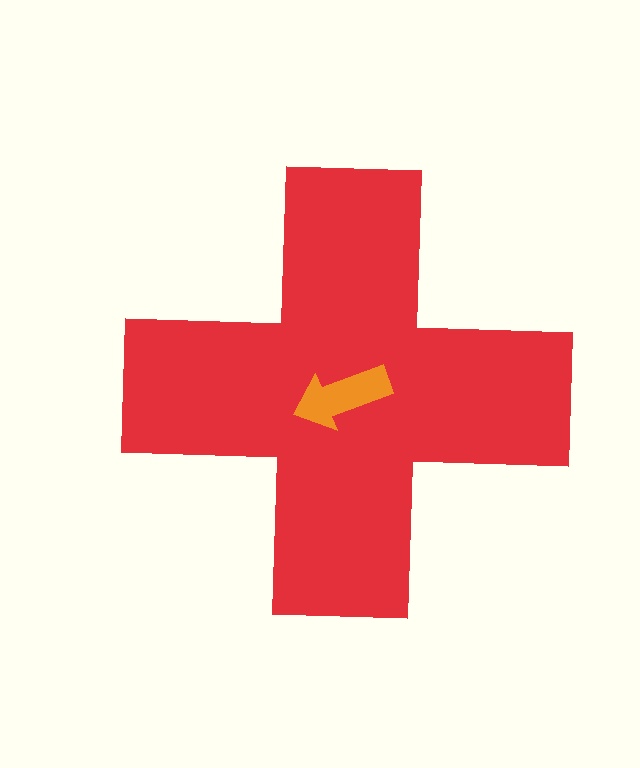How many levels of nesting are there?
2.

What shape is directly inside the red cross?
The orange arrow.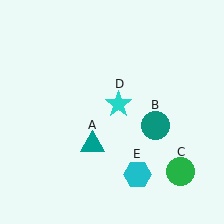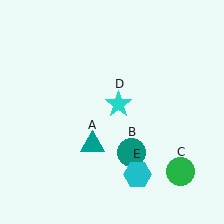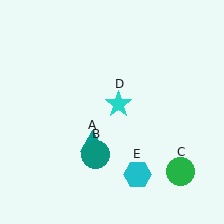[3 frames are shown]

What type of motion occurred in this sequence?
The teal circle (object B) rotated clockwise around the center of the scene.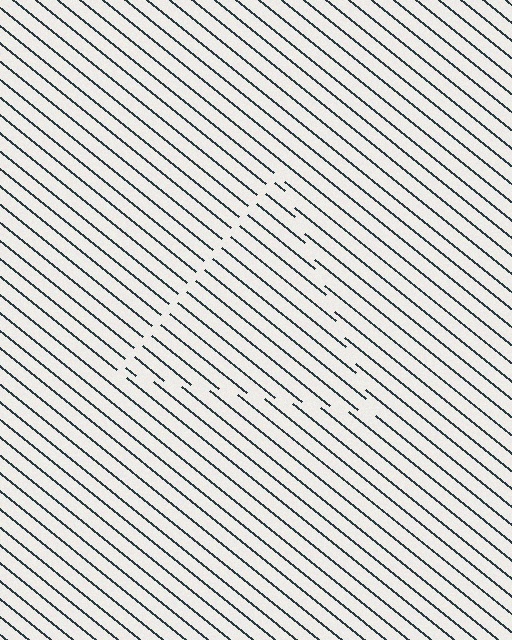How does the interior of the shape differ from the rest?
The interior of the shape contains the same grating, shifted by half a period — the contour is defined by the phase discontinuity where line-ends from the inner and outer gratings abut.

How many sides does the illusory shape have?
3 sides — the line-ends trace a triangle.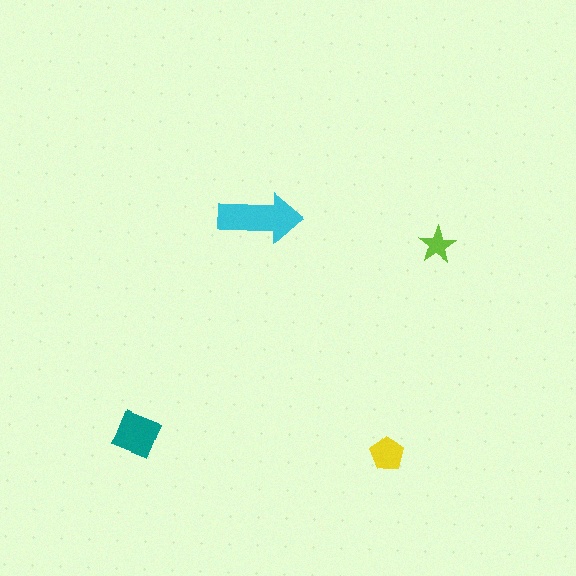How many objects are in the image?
There are 4 objects in the image.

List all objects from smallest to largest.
The lime star, the yellow pentagon, the teal diamond, the cyan arrow.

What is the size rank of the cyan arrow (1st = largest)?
1st.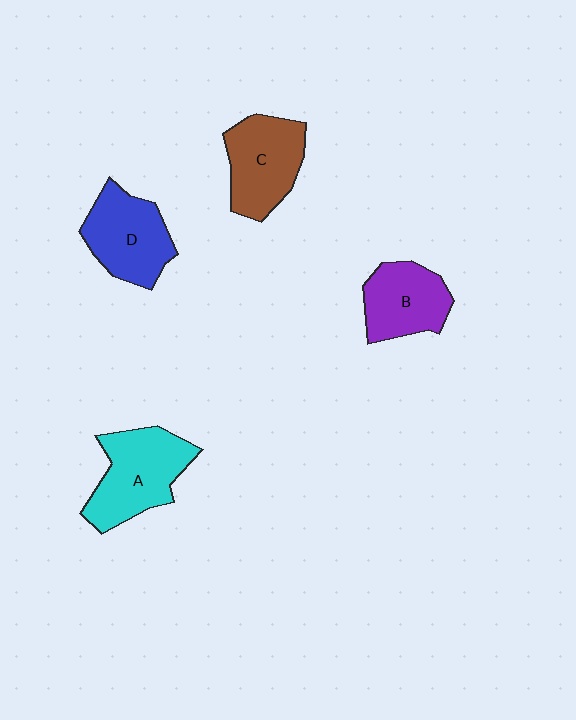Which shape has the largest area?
Shape A (cyan).